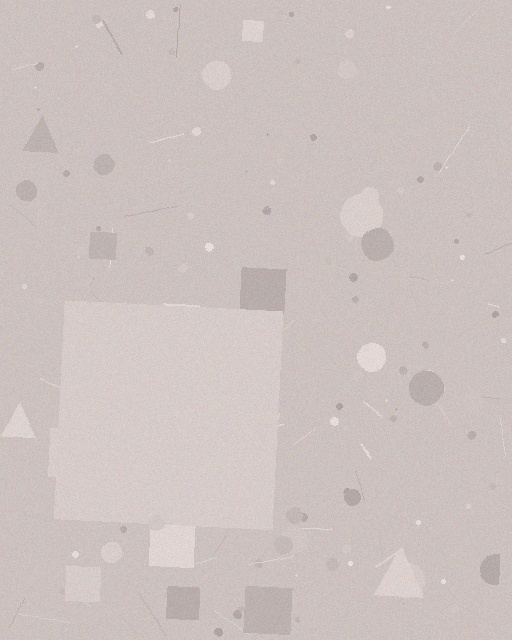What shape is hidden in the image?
A square is hidden in the image.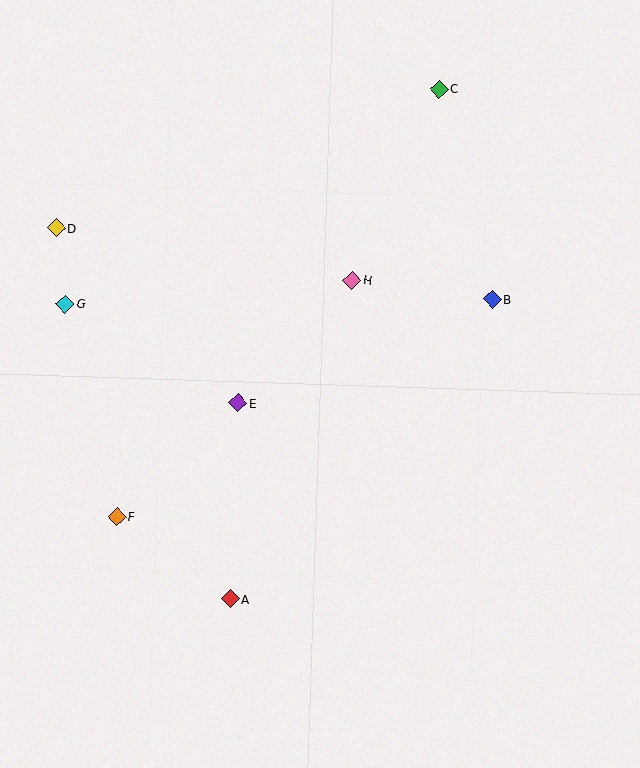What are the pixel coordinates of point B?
Point B is at (492, 300).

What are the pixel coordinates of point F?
Point F is at (117, 517).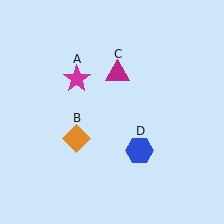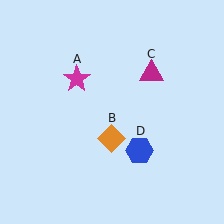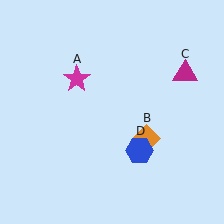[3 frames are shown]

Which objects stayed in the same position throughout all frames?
Magenta star (object A) and blue hexagon (object D) remained stationary.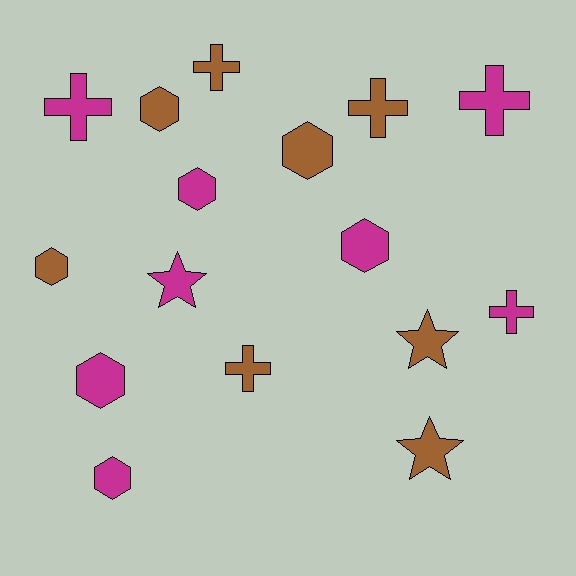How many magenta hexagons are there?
There are 4 magenta hexagons.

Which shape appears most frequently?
Hexagon, with 7 objects.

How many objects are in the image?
There are 16 objects.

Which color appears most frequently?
Magenta, with 8 objects.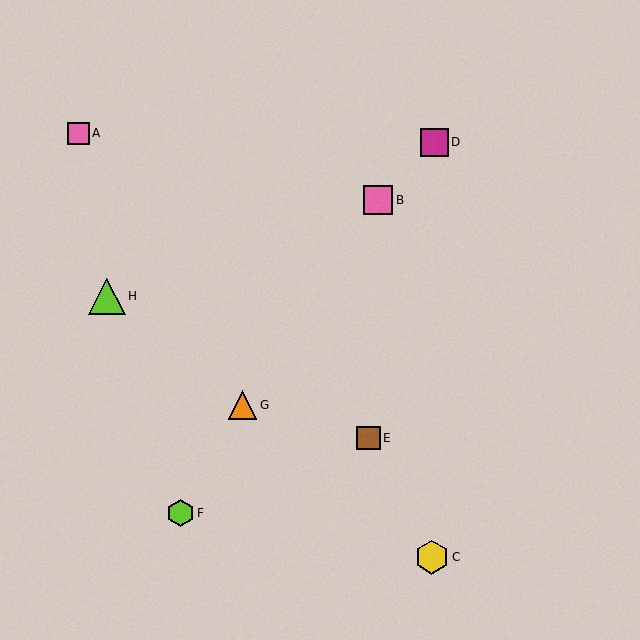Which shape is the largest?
The lime triangle (labeled H) is the largest.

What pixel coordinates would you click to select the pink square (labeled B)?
Click at (378, 200) to select the pink square B.